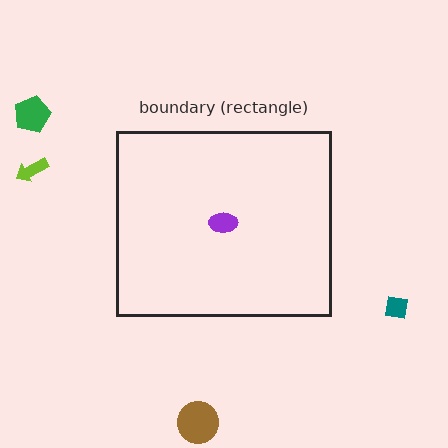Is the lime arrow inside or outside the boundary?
Outside.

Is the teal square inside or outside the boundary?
Outside.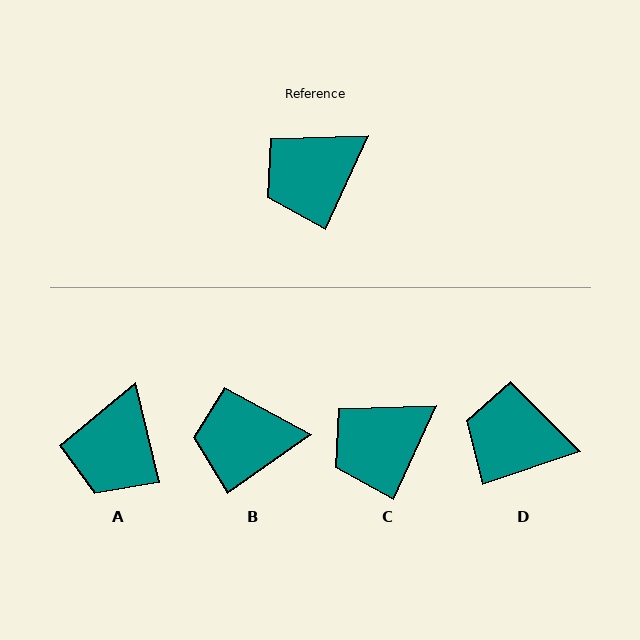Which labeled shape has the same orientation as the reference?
C.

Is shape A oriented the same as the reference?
No, it is off by about 38 degrees.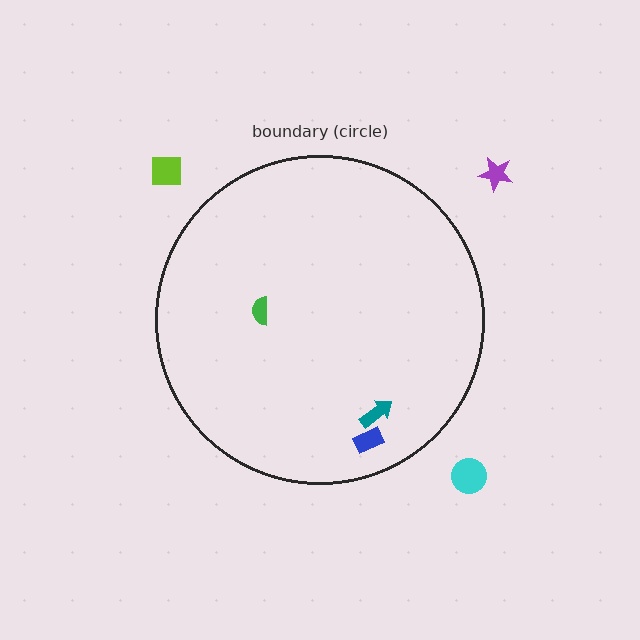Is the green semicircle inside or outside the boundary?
Inside.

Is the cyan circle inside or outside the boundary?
Outside.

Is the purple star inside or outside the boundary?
Outside.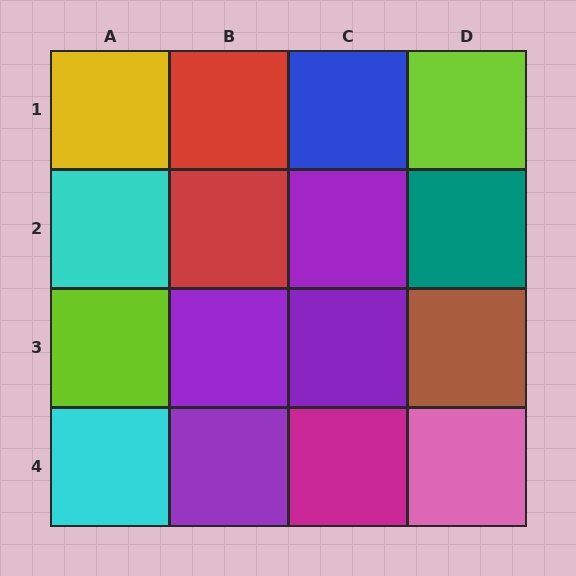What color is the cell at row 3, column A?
Lime.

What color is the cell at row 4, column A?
Cyan.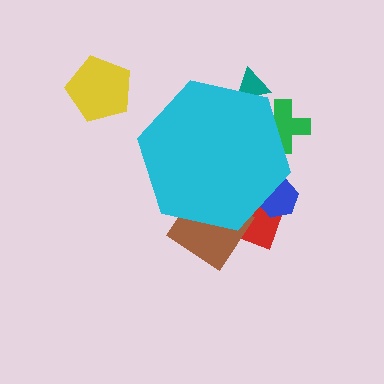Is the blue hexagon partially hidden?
Yes, the blue hexagon is partially hidden behind the cyan hexagon.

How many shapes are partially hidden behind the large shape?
5 shapes are partially hidden.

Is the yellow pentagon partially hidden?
No, the yellow pentagon is fully visible.